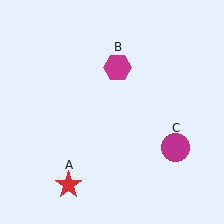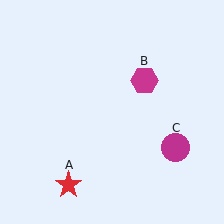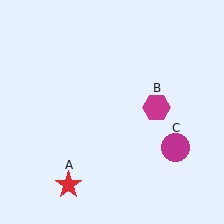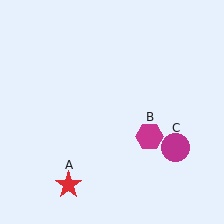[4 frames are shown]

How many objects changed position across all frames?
1 object changed position: magenta hexagon (object B).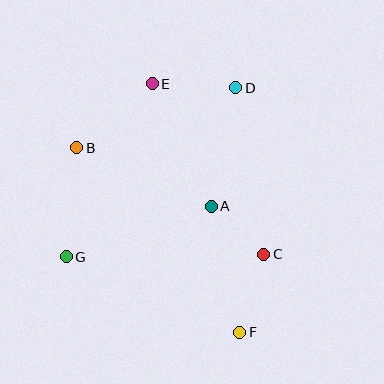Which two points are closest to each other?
Points A and C are closest to each other.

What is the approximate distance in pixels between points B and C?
The distance between B and C is approximately 215 pixels.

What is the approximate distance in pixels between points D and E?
The distance between D and E is approximately 84 pixels.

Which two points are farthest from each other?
Points E and F are farthest from each other.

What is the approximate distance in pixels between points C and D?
The distance between C and D is approximately 169 pixels.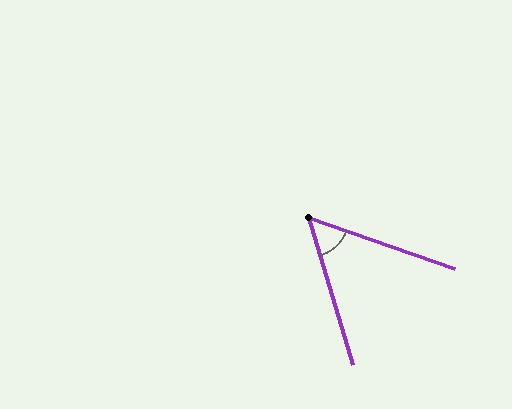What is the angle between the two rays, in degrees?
Approximately 54 degrees.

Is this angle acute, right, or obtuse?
It is acute.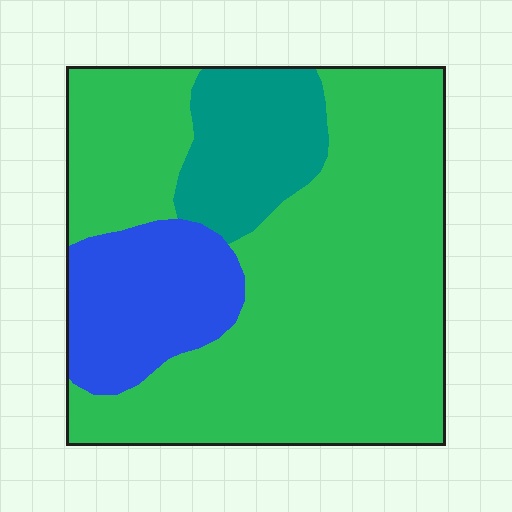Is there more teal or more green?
Green.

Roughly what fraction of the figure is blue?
Blue takes up less than a quarter of the figure.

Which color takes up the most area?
Green, at roughly 70%.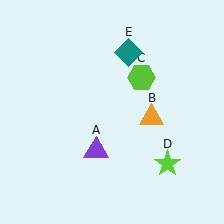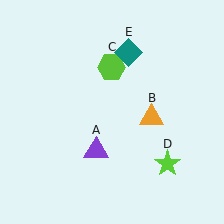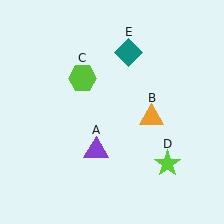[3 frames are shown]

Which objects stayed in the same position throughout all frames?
Purple triangle (object A) and orange triangle (object B) and lime star (object D) and teal diamond (object E) remained stationary.